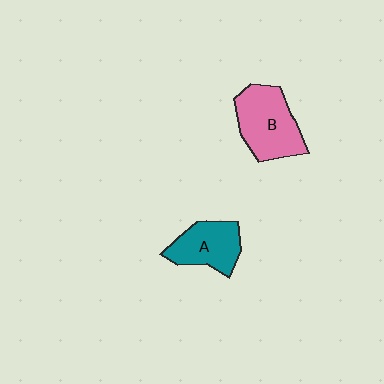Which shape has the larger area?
Shape B (pink).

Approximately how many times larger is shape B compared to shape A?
Approximately 1.3 times.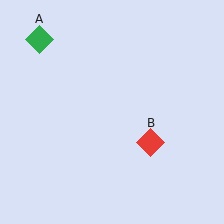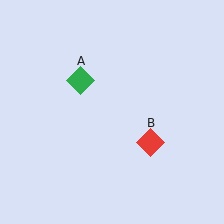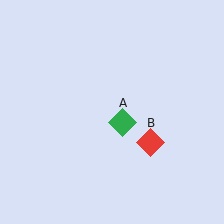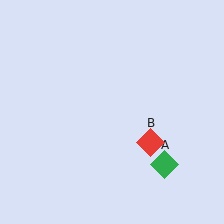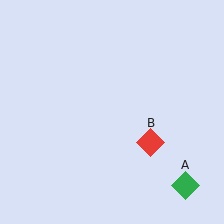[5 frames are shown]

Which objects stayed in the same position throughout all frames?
Red diamond (object B) remained stationary.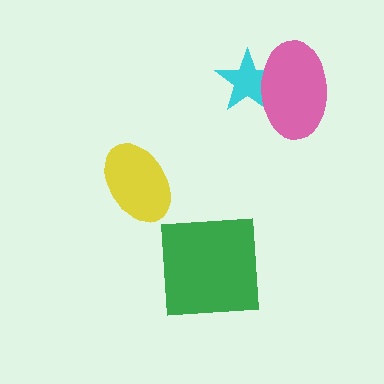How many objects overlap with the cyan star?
1 object overlaps with the cyan star.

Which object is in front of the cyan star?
The pink ellipse is in front of the cyan star.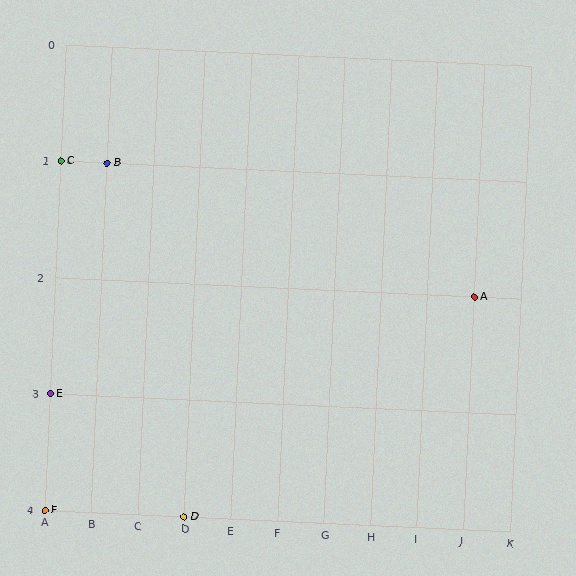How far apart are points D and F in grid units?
Points D and F are 3 columns apart.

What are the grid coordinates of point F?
Point F is at grid coordinates (A, 4).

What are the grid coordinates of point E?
Point E is at grid coordinates (A, 3).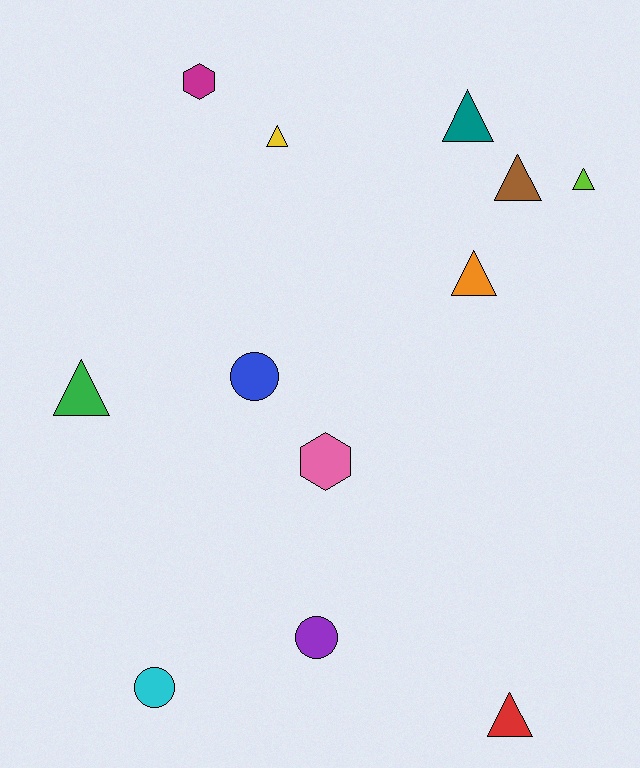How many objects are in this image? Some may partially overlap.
There are 12 objects.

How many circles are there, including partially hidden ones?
There are 3 circles.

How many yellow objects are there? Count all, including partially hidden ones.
There is 1 yellow object.